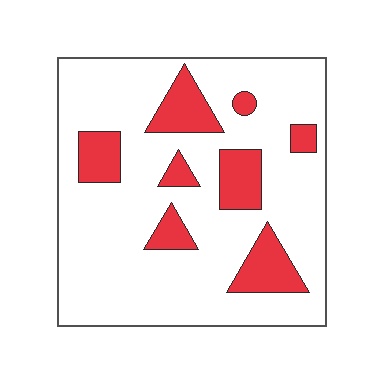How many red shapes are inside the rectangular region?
8.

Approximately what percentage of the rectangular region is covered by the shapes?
Approximately 20%.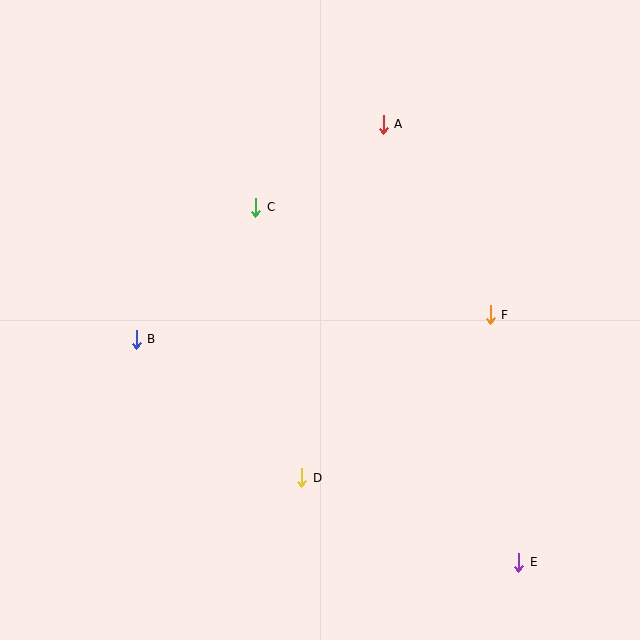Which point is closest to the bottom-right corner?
Point E is closest to the bottom-right corner.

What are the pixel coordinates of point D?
Point D is at (302, 478).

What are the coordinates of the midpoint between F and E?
The midpoint between F and E is at (504, 439).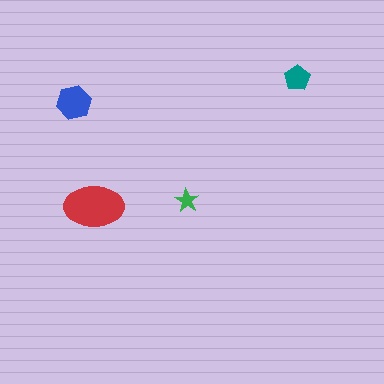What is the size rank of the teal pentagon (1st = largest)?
3rd.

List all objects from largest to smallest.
The red ellipse, the blue hexagon, the teal pentagon, the green star.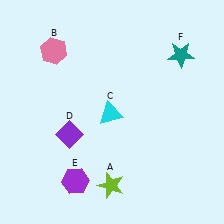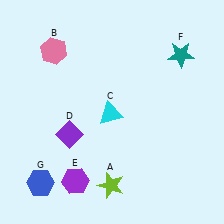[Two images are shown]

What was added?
A blue hexagon (G) was added in Image 2.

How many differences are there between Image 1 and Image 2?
There is 1 difference between the two images.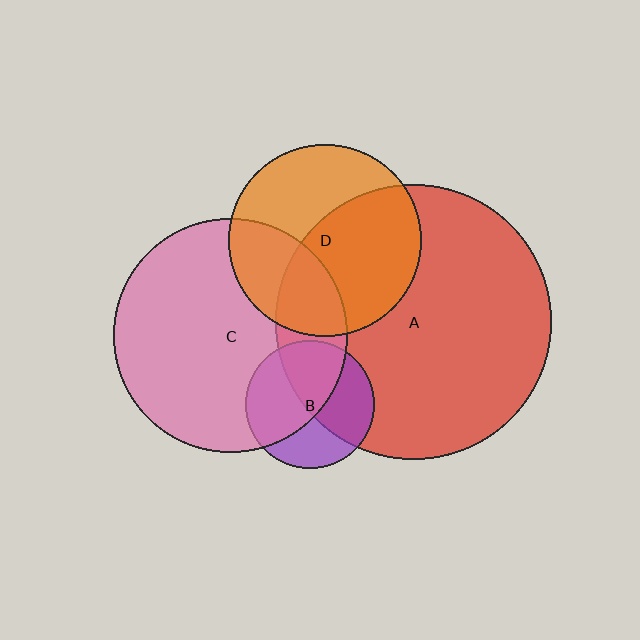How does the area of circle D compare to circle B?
Approximately 2.2 times.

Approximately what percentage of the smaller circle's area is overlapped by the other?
Approximately 30%.